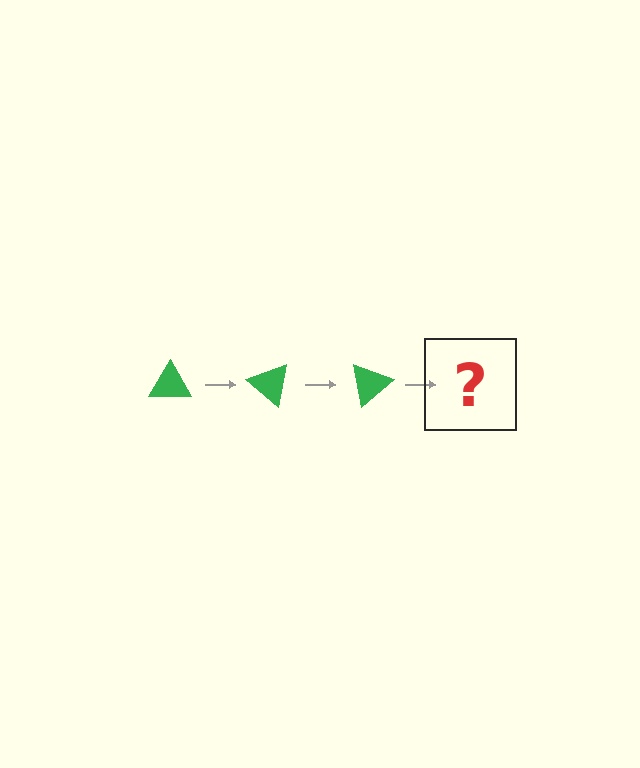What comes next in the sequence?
The next element should be a green triangle rotated 120 degrees.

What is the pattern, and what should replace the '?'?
The pattern is that the triangle rotates 40 degrees each step. The '?' should be a green triangle rotated 120 degrees.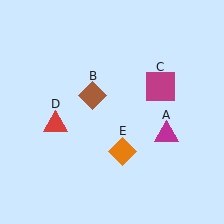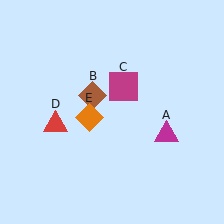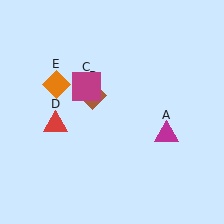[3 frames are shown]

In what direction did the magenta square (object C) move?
The magenta square (object C) moved left.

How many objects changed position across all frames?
2 objects changed position: magenta square (object C), orange diamond (object E).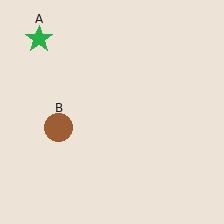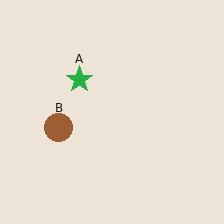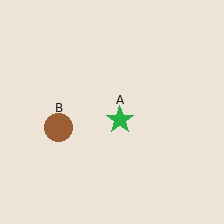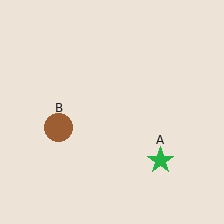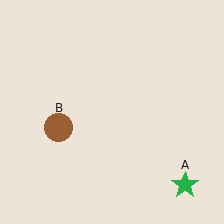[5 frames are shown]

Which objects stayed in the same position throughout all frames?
Brown circle (object B) remained stationary.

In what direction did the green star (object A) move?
The green star (object A) moved down and to the right.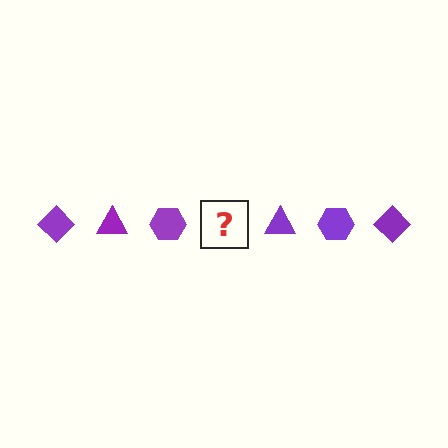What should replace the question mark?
The question mark should be replaced with a purple diamond.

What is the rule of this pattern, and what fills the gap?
The rule is that the pattern cycles through diamond, triangle, hexagon shapes in purple. The gap should be filled with a purple diamond.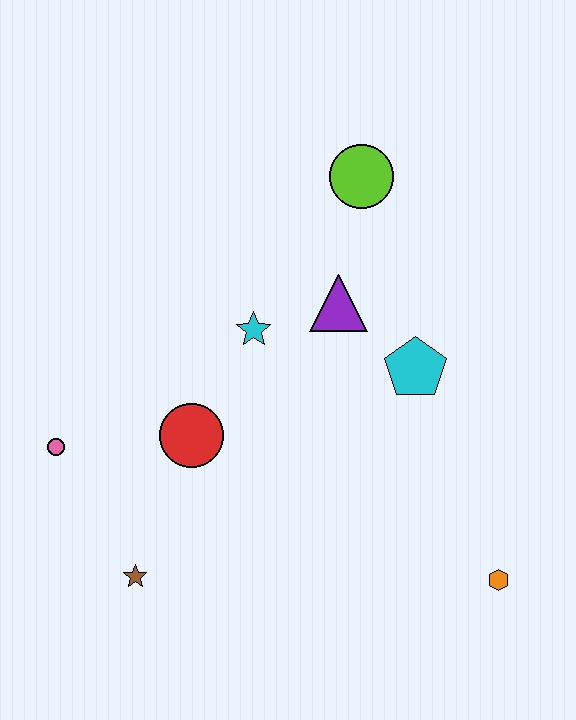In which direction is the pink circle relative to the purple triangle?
The pink circle is to the left of the purple triangle.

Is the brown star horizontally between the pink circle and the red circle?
Yes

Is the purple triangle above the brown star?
Yes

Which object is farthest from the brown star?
The lime circle is farthest from the brown star.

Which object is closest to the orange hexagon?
The cyan pentagon is closest to the orange hexagon.